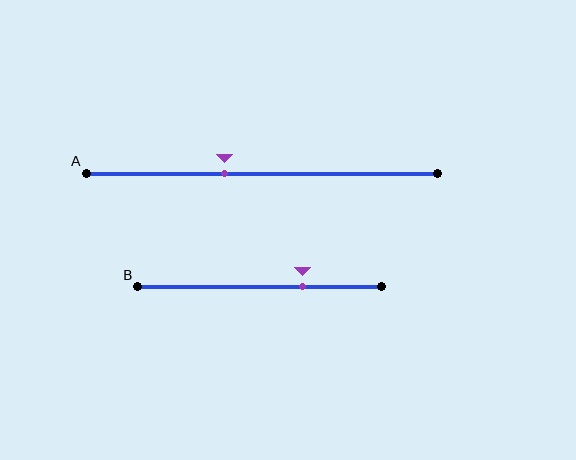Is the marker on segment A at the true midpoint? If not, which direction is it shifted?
No, the marker on segment A is shifted to the left by about 11% of the segment length.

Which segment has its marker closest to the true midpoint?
Segment A has its marker closest to the true midpoint.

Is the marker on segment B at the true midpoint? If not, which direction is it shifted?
No, the marker on segment B is shifted to the right by about 18% of the segment length.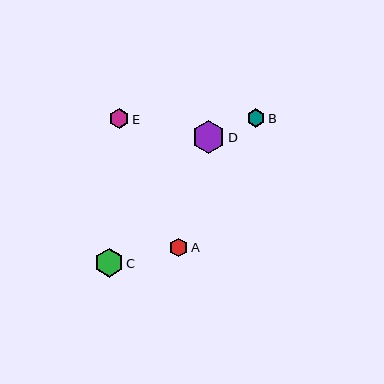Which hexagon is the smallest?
Hexagon B is the smallest with a size of approximately 18 pixels.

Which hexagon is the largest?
Hexagon D is the largest with a size of approximately 33 pixels.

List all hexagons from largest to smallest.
From largest to smallest: D, C, E, A, B.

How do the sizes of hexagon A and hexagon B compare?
Hexagon A and hexagon B are approximately the same size.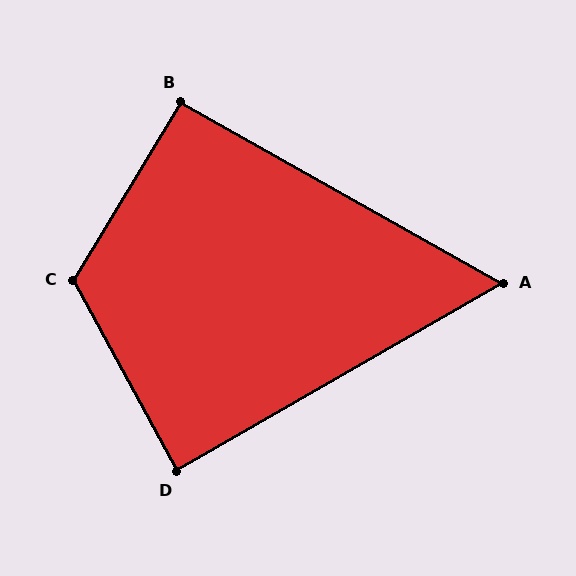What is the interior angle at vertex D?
Approximately 88 degrees (approximately right).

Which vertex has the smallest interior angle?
A, at approximately 59 degrees.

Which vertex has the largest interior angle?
C, at approximately 121 degrees.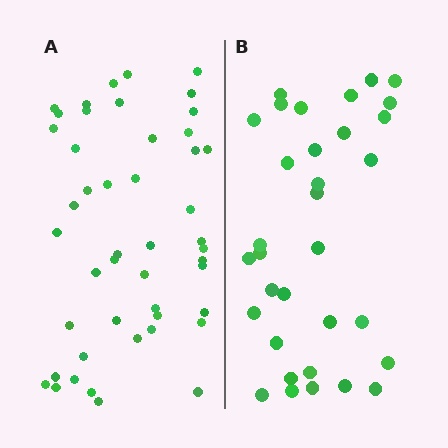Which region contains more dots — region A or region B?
Region A (the left region) has more dots.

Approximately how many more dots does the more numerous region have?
Region A has approximately 15 more dots than region B.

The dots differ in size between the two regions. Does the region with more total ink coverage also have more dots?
No. Region B has more total ink coverage because its dots are larger, but region A actually contains more individual dots. Total area can be misleading — the number of items is what matters here.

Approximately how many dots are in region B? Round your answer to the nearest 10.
About 30 dots. (The exact count is 33, which rounds to 30.)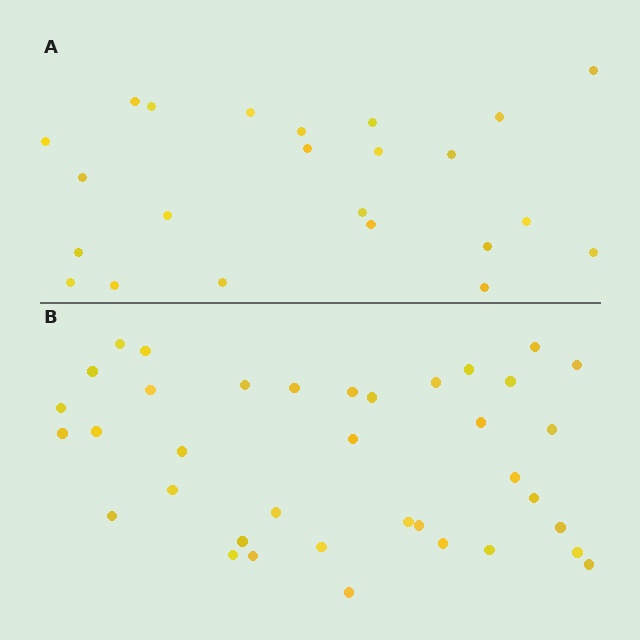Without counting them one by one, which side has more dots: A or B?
Region B (the bottom region) has more dots.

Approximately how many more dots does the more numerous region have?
Region B has approximately 15 more dots than region A.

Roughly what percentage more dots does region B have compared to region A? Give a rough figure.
About 60% more.